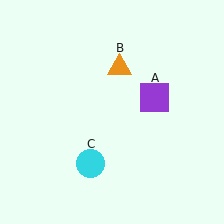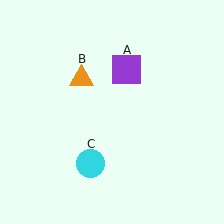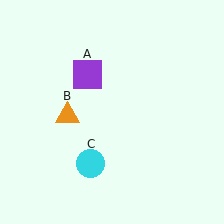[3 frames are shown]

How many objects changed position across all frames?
2 objects changed position: purple square (object A), orange triangle (object B).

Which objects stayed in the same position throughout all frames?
Cyan circle (object C) remained stationary.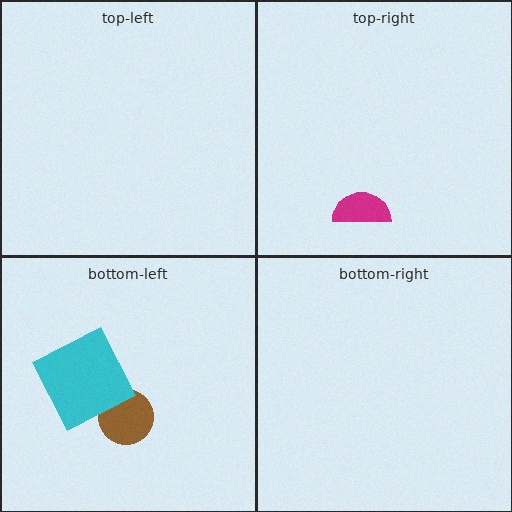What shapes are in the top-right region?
The magenta semicircle.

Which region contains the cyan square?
The bottom-left region.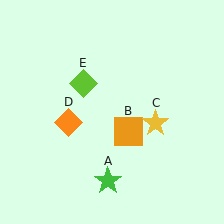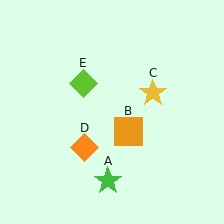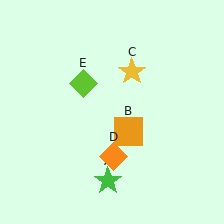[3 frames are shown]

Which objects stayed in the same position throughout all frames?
Green star (object A) and orange square (object B) and lime diamond (object E) remained stationary.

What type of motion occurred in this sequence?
The yellow star (object C), orange diamond (object D) rotated counterclockwise around the center of the scene.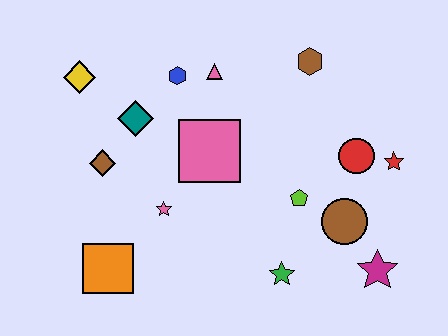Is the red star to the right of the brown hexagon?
Yes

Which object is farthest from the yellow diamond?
The magenta star is farthest from the yellow diamond.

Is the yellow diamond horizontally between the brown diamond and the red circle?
No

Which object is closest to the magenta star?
The brown circle is closest to the magenta star.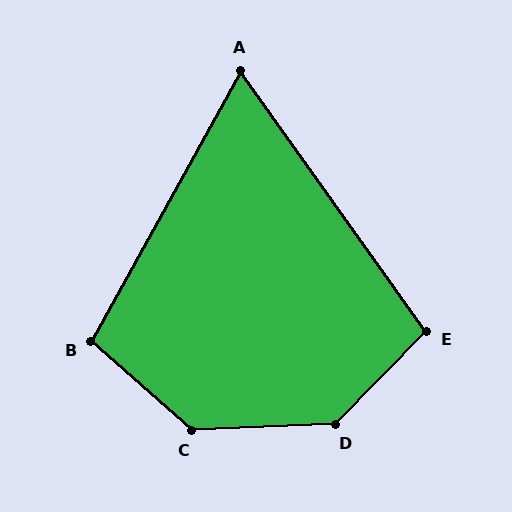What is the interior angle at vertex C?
Approximately 136 degrees (obtuse).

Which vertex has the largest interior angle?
D, at approximately 137 degrees.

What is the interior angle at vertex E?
Approximately 100 degrees (obtuse).